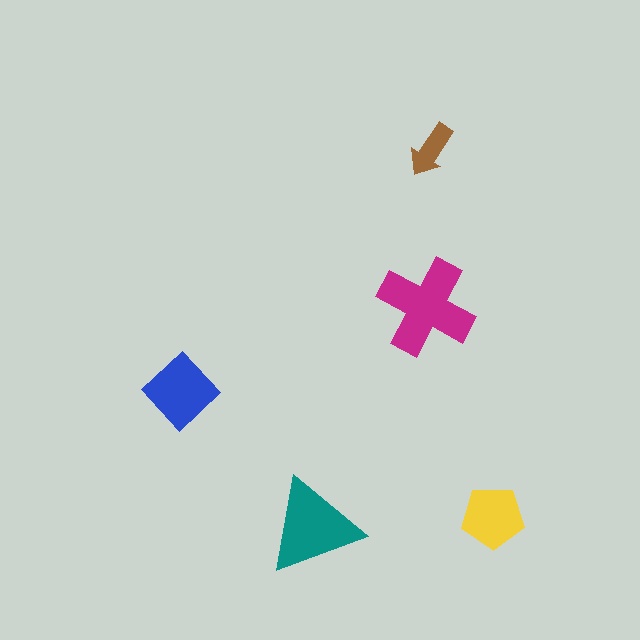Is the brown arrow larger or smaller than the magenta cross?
Smaller.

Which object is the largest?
The magenta cross.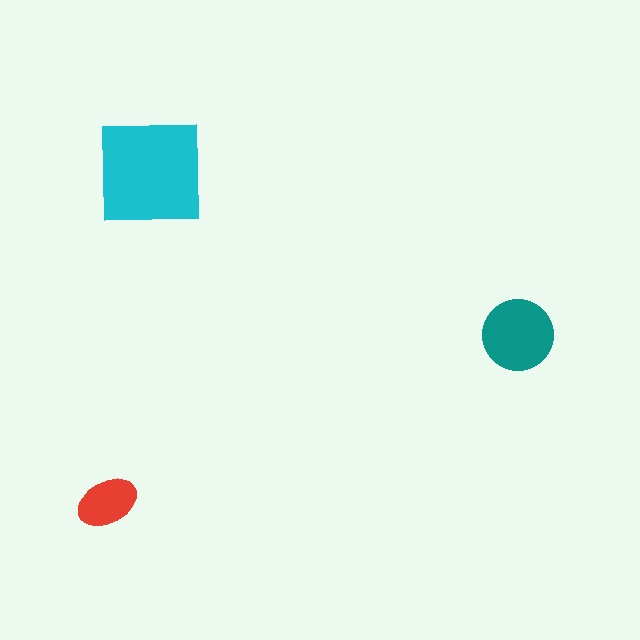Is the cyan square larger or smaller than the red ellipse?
Larger.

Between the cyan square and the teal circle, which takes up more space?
The cyan square.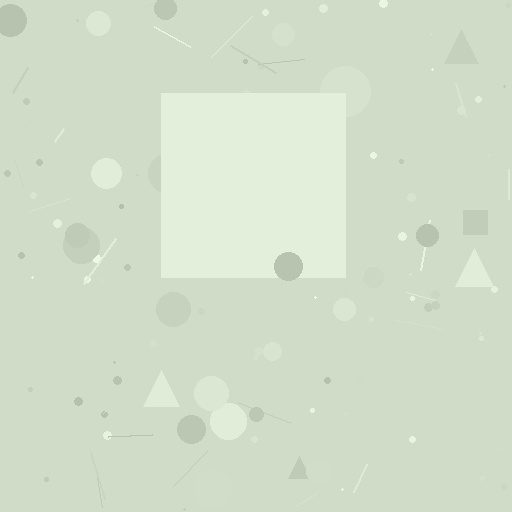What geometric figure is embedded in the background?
A square is embedded in the background.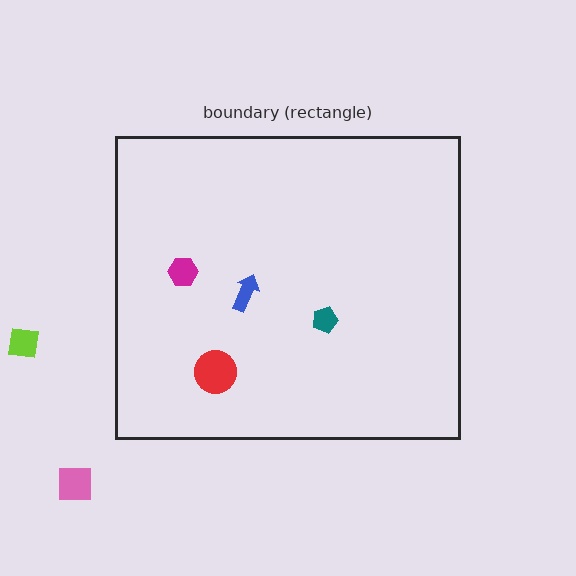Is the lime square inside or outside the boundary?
Outside.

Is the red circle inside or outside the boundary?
Inside.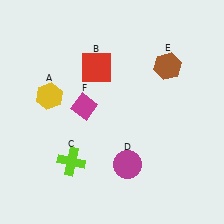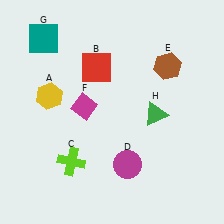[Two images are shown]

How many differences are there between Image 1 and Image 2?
There are 2 differences between the two images.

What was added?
A teal square (G), a green triangle (H) were added in Image 2.